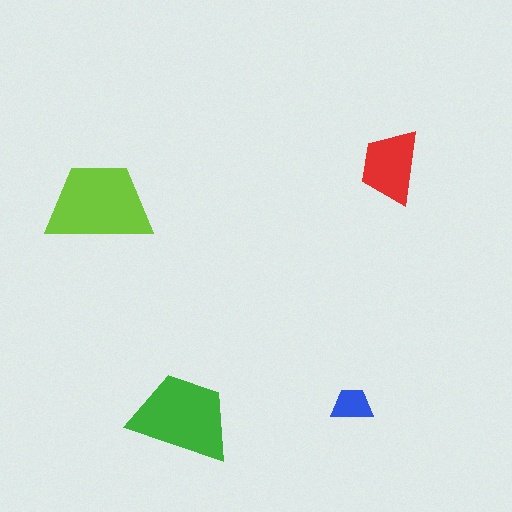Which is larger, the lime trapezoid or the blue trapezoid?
The lime one.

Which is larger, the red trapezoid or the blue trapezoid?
The red one.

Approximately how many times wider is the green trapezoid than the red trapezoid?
About 1.5 times wider.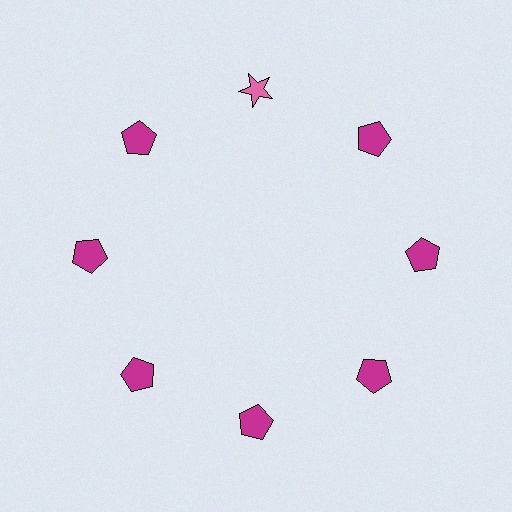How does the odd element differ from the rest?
It differs in both color (pink instead of magenta) and shape (star instead of pentagon).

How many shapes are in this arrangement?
There are 8 shapes arranged in a ring pattern.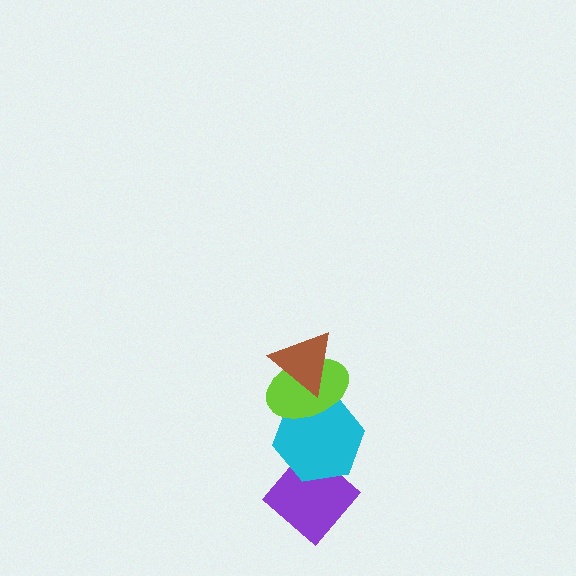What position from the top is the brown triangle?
The brown triangle is 1st from the top.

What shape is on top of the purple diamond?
The cyan hexagon is on top of the purple diamond.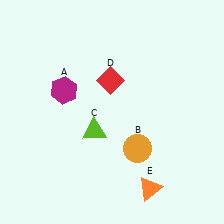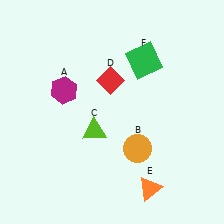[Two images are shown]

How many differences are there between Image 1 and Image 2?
There is 1 difference between the two images.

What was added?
A green square (F) was added in Image 2.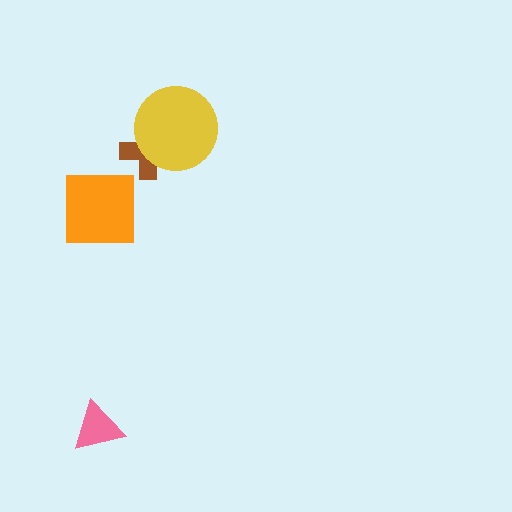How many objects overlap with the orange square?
0 objects overlap with the orange square.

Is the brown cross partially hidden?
Yes, it is partially covered by another shape.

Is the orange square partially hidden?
No, no other shape covers it.